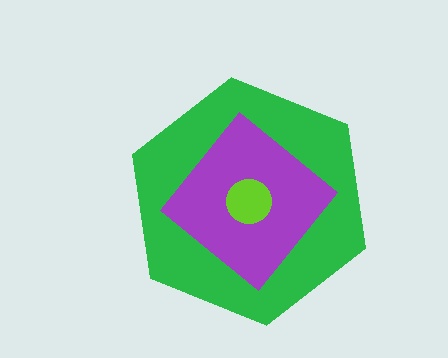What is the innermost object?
The lime circle.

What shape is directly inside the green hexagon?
The purple diamond.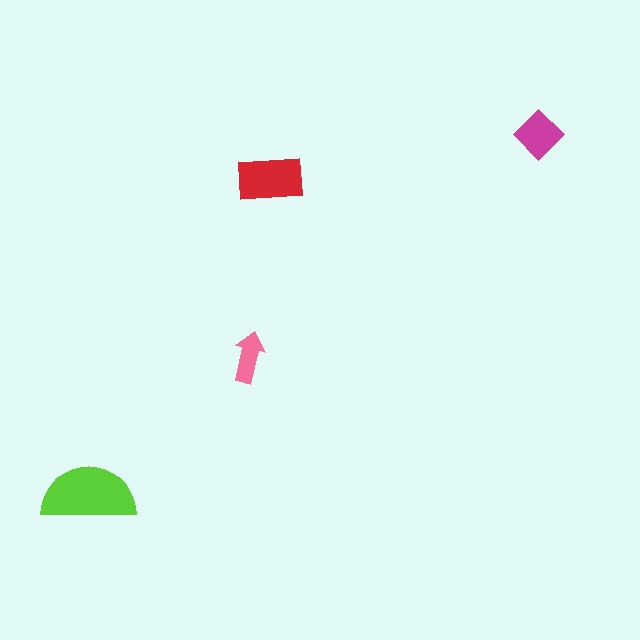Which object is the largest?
The lime semicircle.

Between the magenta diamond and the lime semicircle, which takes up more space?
The lime semicircle.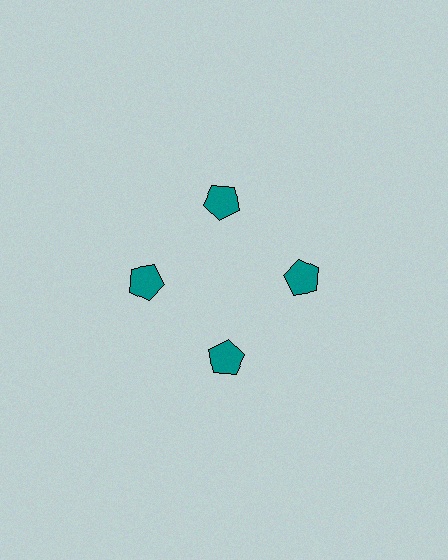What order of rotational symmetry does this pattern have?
This pattern has 4-fold rotational symmetry.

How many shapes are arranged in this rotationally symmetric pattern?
There are 4 shapes, arranged in 4 groups of 1.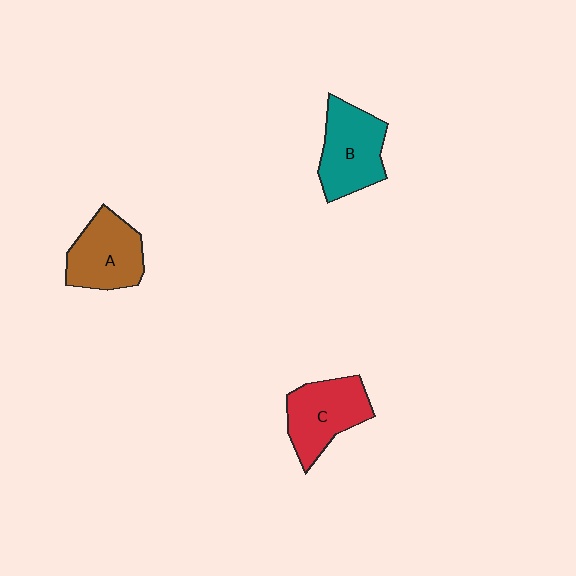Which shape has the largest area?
Shape B (teal).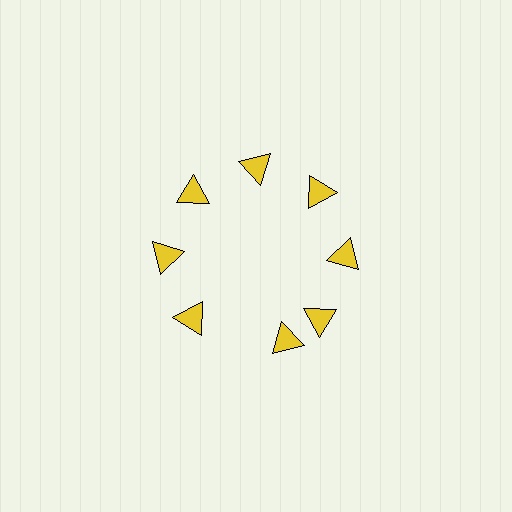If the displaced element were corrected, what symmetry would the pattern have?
It would have 8-fold rotational symmetry — the pattern would map onto itself every 45 degrees.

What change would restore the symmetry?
The symmetry would be restored by rotating it back into even spacing with its neighbors so that all 8 triangles sit at equal angles and equal distance from the center.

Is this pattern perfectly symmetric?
No. The 8 yellow triangles are arranged in a ring, but one element near the 6 o'clock position is rotated out of alignment along the ring, breaking the 8-fold rotational symmetry.